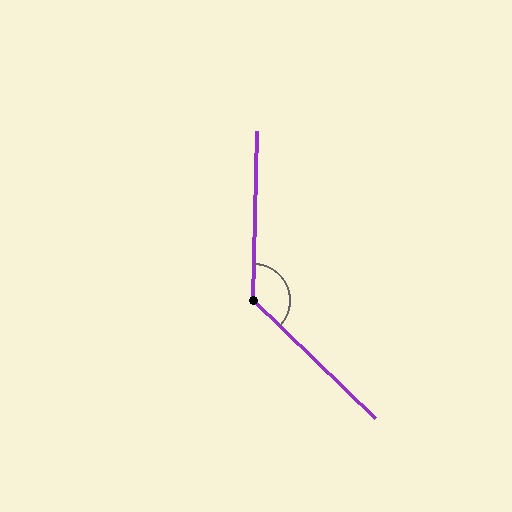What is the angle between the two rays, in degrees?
Approximately 133 degrees.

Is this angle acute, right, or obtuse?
It is obtuse.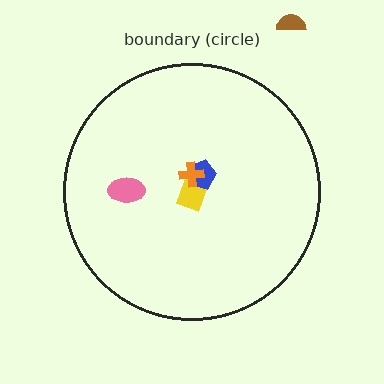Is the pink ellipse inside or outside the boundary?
Inside.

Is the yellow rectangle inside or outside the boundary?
Inside.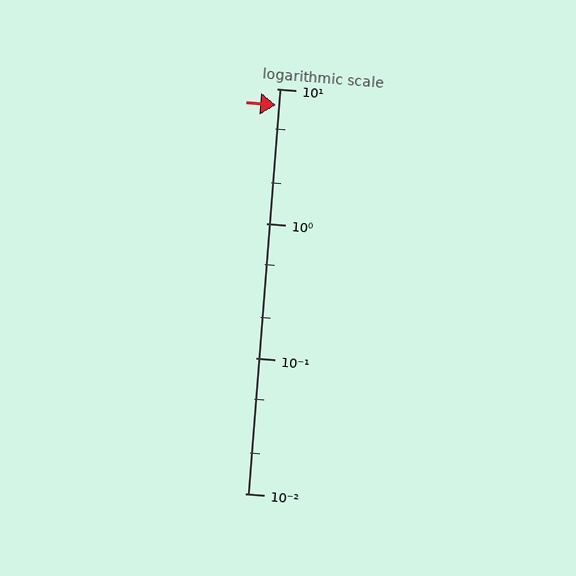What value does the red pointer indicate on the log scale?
The pointer indicates approximately 7.5.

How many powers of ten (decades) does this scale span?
The scale spans 3 decades, from 0.01 to 10.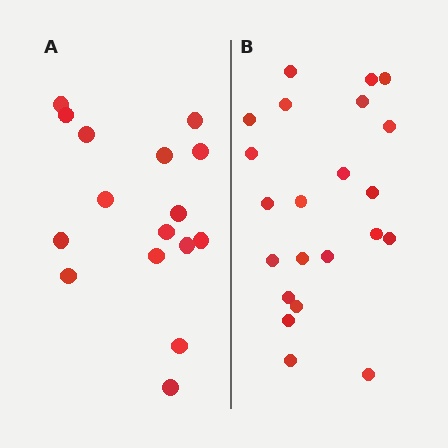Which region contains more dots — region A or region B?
Region B (the right region) has more dots.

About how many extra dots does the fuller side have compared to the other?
Region B has about 6 more dots than region A.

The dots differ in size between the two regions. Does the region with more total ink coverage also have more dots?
No. Region A has more total ink coverage because its dots are larger, but region B actually contains more individual dots. Total area can be misleading — the number of items is what matters here.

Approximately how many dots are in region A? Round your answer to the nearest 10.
About 20 dots. (The exact count is 16, which rounds to 20.)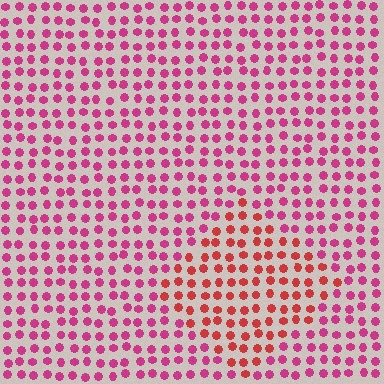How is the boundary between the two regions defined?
The boundary is defined purely by a slight shift in hue (about 31 degrees). Spacing, size, and orientation are identical on both sides.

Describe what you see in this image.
The image is filled with small magenta elements in a uniform arrangement. A diamond-shaped region is visible where the elements are tinted to a slightly different hue, forming a subtle color boundary.